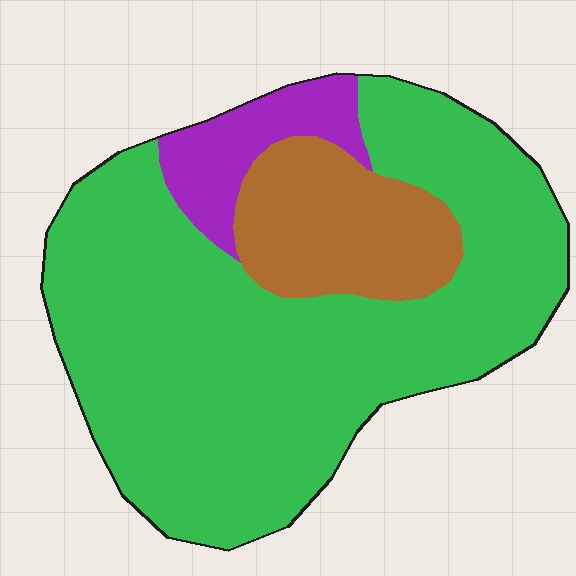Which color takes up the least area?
Purple, at roughly 10%.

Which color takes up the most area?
Green, at roughly 75%.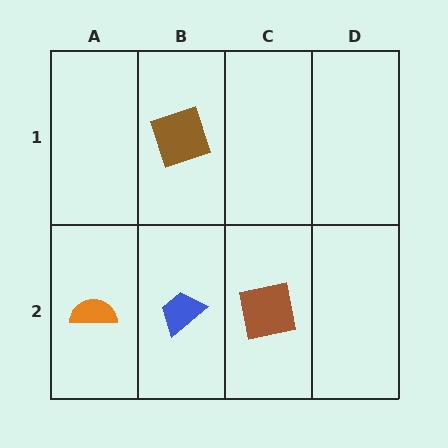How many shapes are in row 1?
1 shape.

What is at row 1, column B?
A brown square.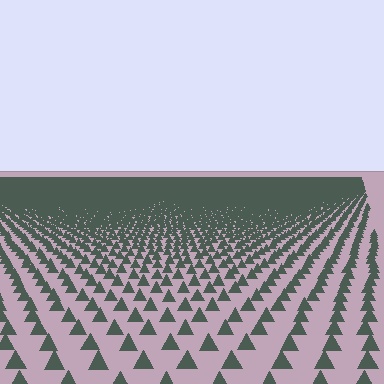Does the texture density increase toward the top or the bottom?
Density increases toward the top.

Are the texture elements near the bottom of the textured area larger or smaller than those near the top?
Larger. Near the bottom, elements are closer to the viewer and appear at a bigger on-screen size.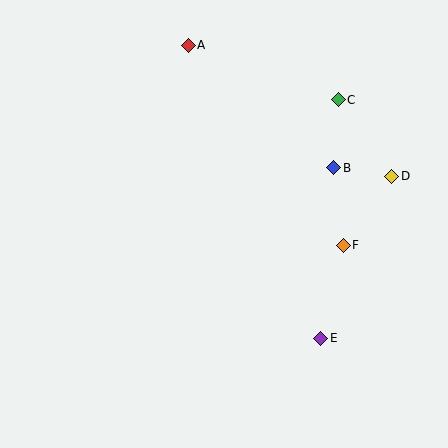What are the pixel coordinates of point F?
Point F is at (343, 245).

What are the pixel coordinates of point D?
Point D is at (392, 176).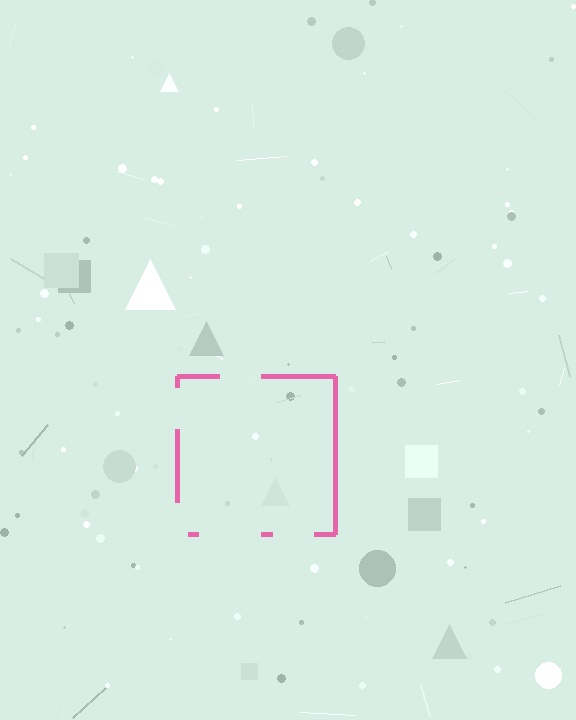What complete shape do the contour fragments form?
The contour fragments form a square.